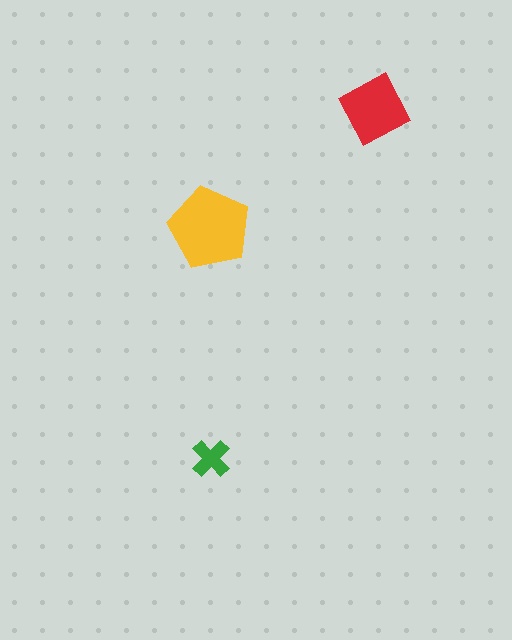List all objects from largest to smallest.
The yellow pentagon, the red diamond, the green cross.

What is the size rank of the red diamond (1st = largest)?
2nd.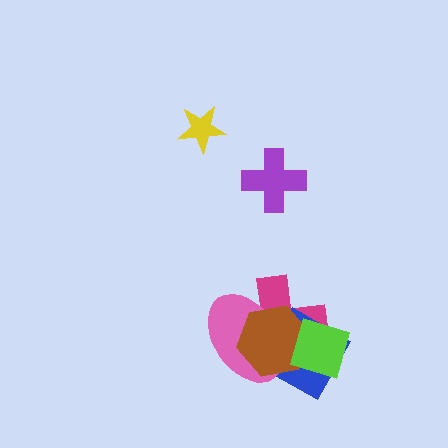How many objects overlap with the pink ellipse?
3 objects overlap with the pink ellipse.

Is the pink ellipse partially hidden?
Yes, it is partially covered by another shape.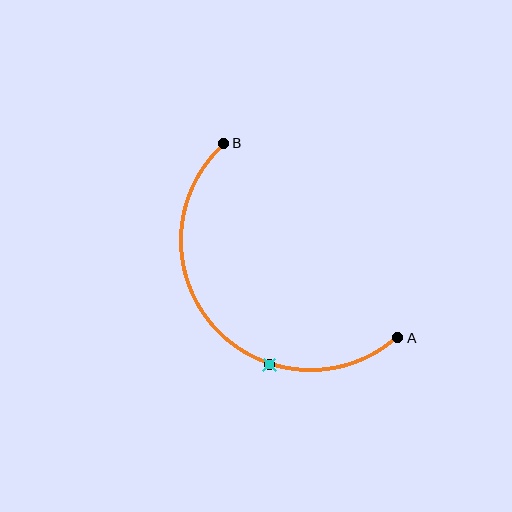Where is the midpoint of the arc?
The arc midpoint is the point on the curve farthest from the straight line joining A and B. It sits below and to the left of that line.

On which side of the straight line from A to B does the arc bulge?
The arc bulges below and to the left of the straight line connecting A and B.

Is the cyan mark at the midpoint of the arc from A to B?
No. The cyan mark lies on the arc but is closer to endpoint A. The arc midpoint would be at the point on the curve equidistant along the arc from both A and B.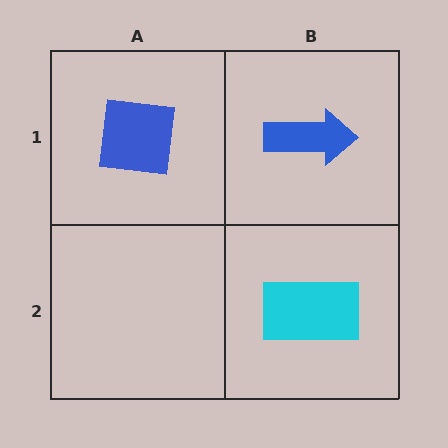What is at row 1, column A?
A blue square.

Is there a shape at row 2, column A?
No, that cell is empty.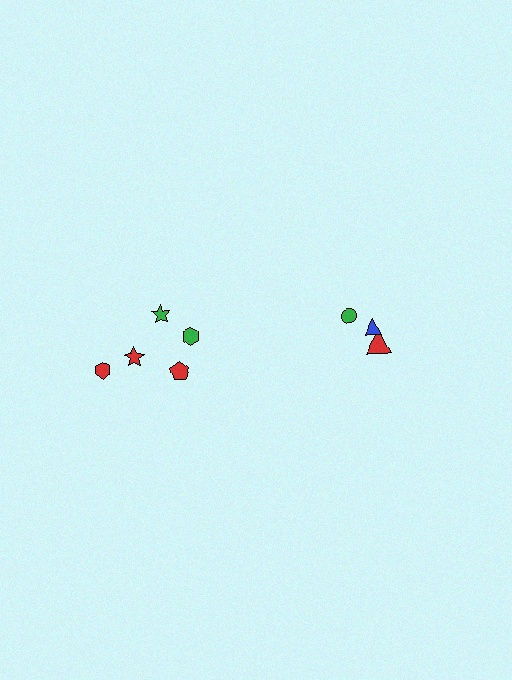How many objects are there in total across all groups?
There are 8 objects.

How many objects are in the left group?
There are 5 objects.